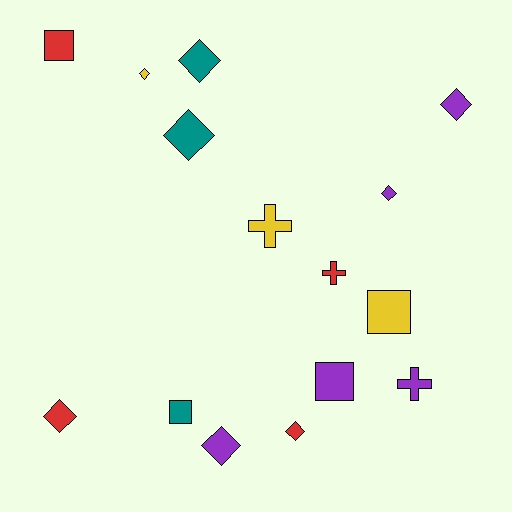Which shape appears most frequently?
Diamond, with 8 objects.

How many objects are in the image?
There are 15 objects.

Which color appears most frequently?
Purple, with 5 objects.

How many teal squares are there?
There is 1 teal square.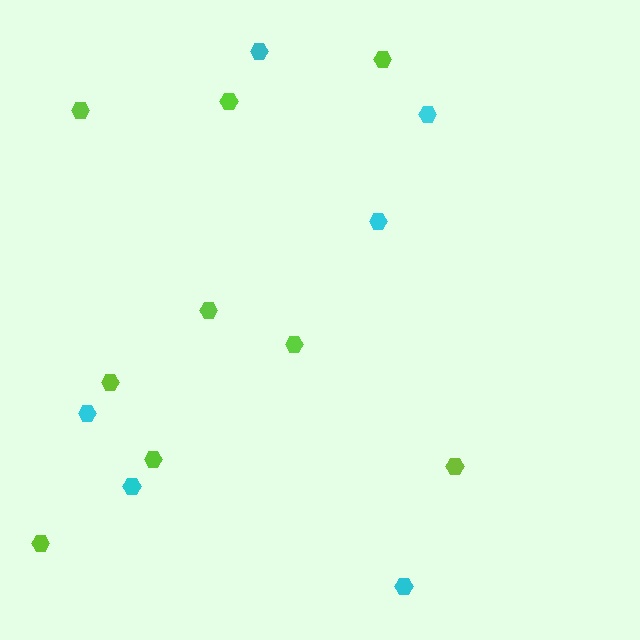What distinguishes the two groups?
There are 2 groups: one group of lime hexagons (9) and one group of cyan hexagons (6).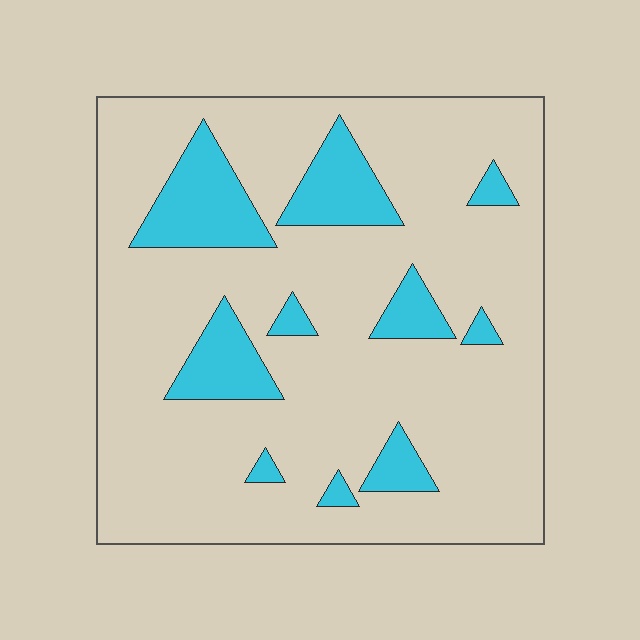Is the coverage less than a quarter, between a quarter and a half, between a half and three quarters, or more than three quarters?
Less than a quarter.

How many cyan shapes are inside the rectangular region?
10.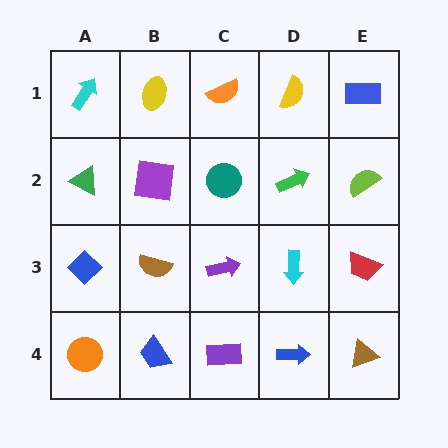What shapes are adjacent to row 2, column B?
A yellow ellipse (row 1, column B), a brown semicircle (row 3, column B), a green triangle (row 2, column A), a teal circle (row 2, column C).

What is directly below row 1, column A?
A green triangle.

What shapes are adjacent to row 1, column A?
A green triangle (row 2, column A), a yellow ellipse (row 1, column B).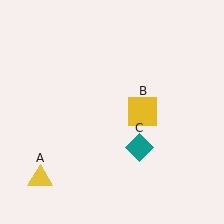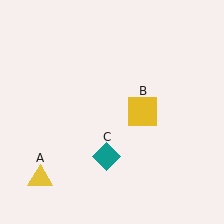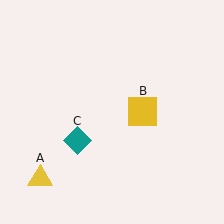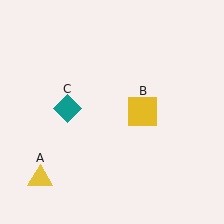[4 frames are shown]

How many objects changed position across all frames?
1 object changed position: teal diamond (object C).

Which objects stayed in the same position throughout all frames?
Yellow triangle (object A) and yellow square (object B) remained stationary.